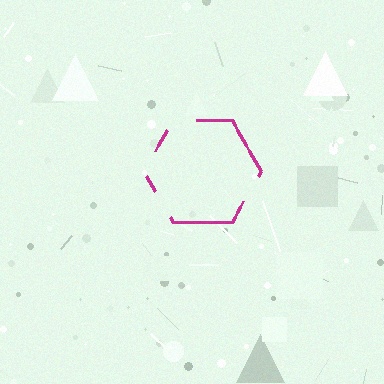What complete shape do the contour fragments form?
The contour fragments form a hexagon.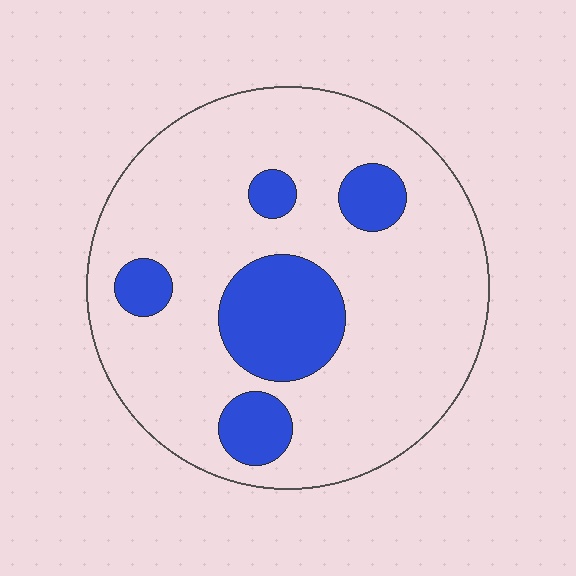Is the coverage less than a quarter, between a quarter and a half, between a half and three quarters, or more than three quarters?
Less than a quarter.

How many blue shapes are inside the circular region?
5.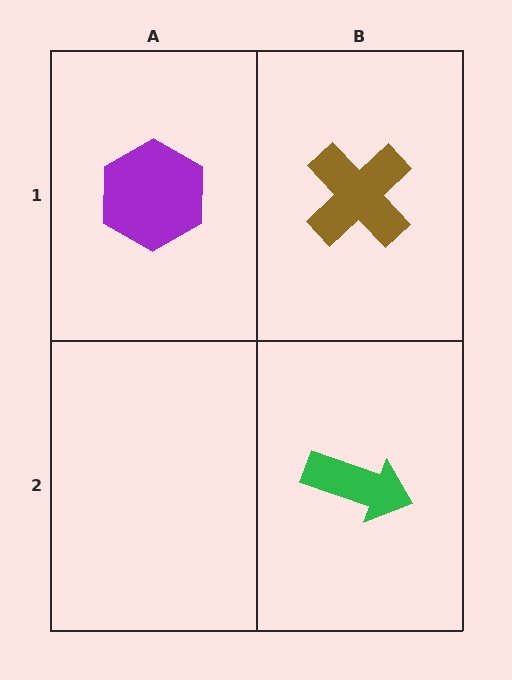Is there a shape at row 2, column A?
No, that cell is empty.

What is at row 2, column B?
A green arrow.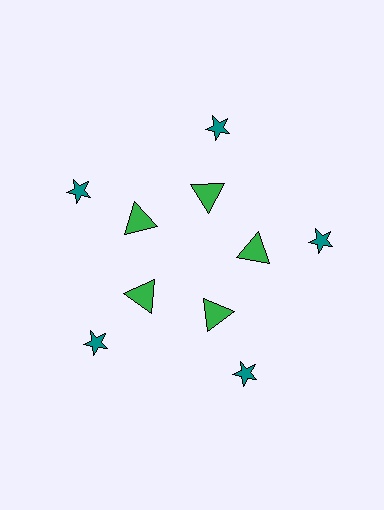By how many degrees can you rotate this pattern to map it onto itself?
The pattern maps onto itself every 72 degrees of rotation.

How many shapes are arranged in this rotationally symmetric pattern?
There are 10 shapes, arranged in 5 groups of 2.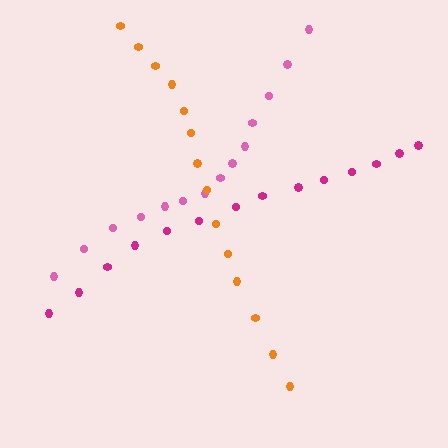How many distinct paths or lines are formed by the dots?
There are 3 distinct paths.